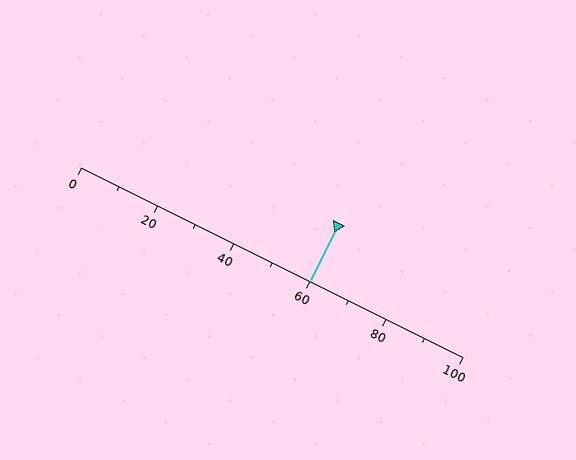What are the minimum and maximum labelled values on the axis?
The axis runs from 0 to 100.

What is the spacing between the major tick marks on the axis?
The major ticks are spaced 20 apart.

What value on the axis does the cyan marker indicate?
The marker indicates approximately 60.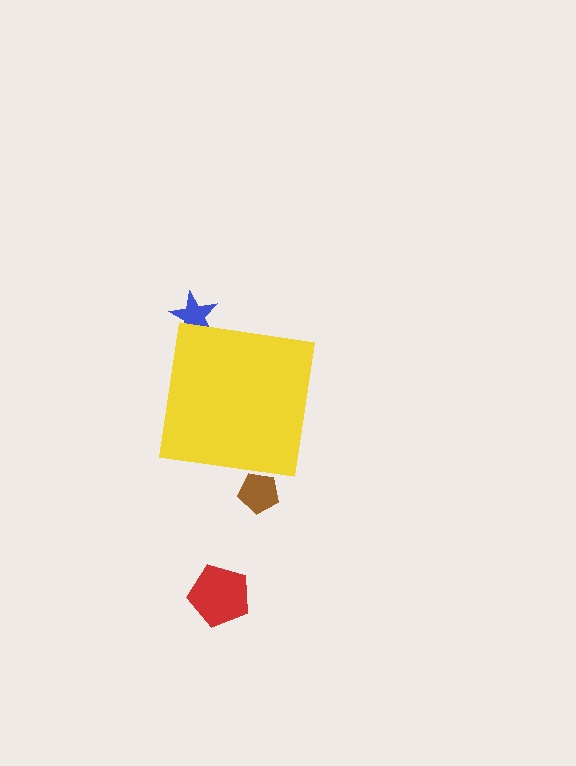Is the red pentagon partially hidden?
No, the red pentagon is fully visible.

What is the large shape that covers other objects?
A yellow square.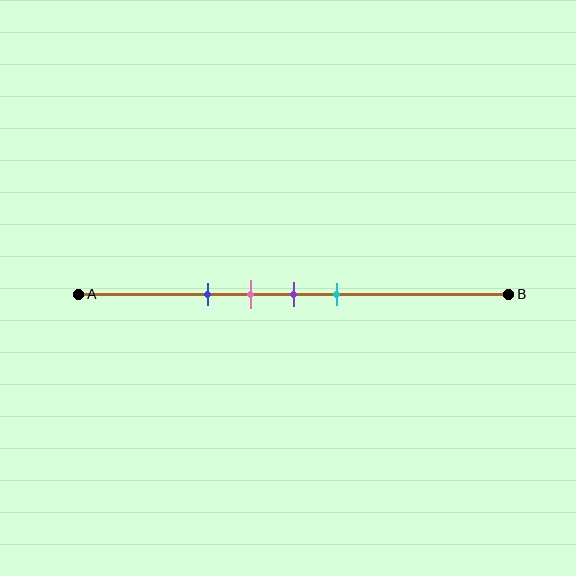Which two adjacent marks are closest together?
The pink and purple marks are the closest adjacent pair.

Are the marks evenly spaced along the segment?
Yes, the marks are approximately evenly spaced.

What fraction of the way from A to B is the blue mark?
The blue mark is approximately 30% (0.3) of the way from A to B.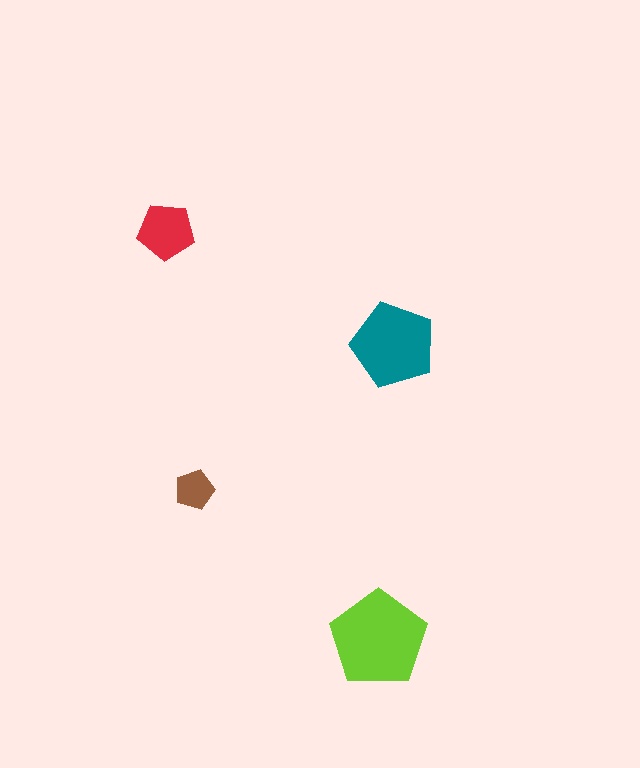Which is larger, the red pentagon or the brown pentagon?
The red one.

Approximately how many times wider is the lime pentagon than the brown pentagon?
About 2.5 times wider.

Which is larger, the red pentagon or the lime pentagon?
The lime one.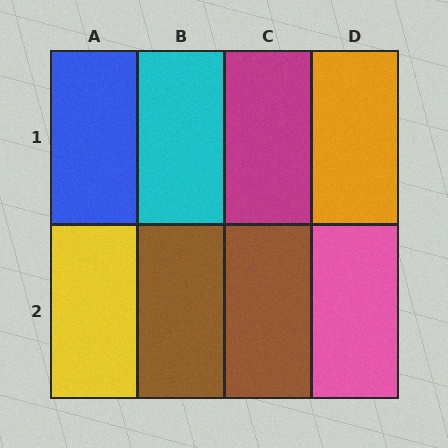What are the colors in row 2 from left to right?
Yellow, brown, brown, pink.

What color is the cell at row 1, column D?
Orange.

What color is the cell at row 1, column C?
Magenta.